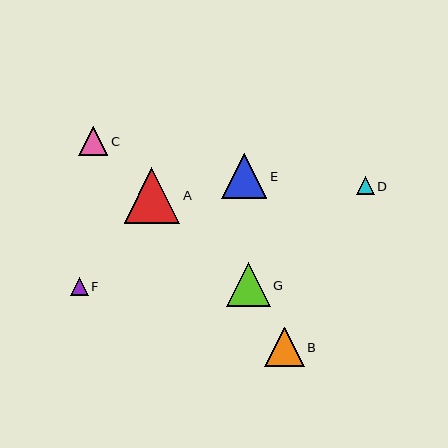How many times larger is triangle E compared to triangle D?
Triangle E is approximately 2.4 times the size of triangle D.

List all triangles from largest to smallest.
From largest to smallest: A, E, G, B, C, D, F.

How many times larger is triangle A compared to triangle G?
Triangle A is approximately 1.3 times the size of triangle G.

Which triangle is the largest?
Triangle A is the largest with a size of approximately 56 pixels.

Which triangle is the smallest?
Triangle F is the smallest with a size of approximately 18 pixels.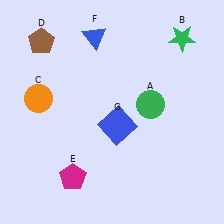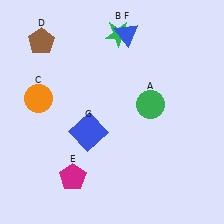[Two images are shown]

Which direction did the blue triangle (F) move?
The blue triangle (F) moved right.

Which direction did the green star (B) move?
The green star (B) moved left.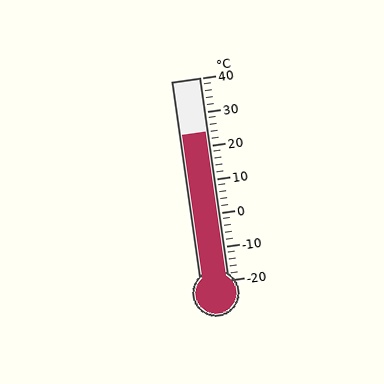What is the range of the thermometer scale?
The thermometer scale ranges from -20°C to 40°C.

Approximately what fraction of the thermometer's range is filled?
The thermometer is filled to approximately 75% of its range.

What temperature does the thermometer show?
The thermometer shows approximately 24°C.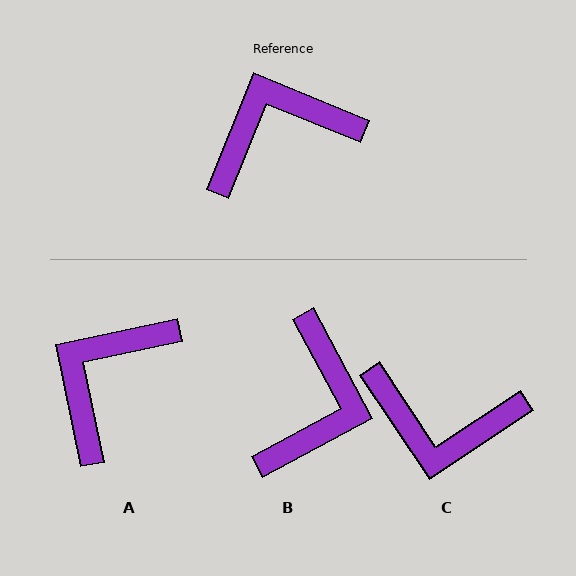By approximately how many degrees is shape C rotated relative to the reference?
Approximately 146 degrees counter-clockwise.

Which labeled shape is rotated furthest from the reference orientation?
C, about 146 degrees away.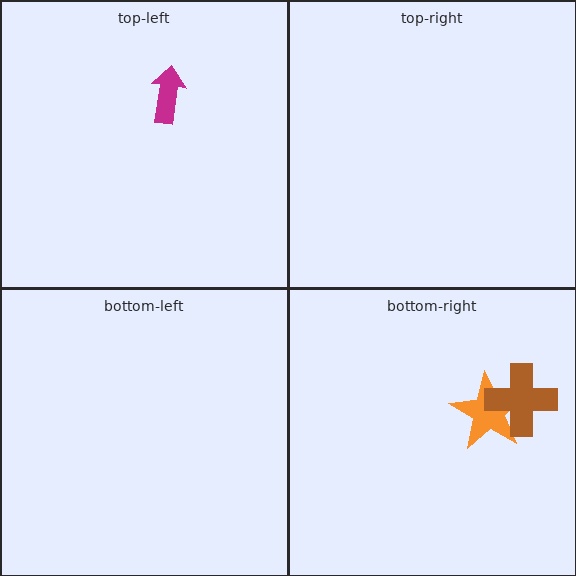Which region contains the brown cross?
The bottom-right region.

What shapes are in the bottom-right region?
The orange star, the brown cross.